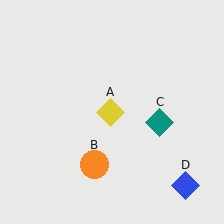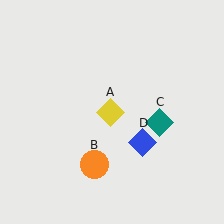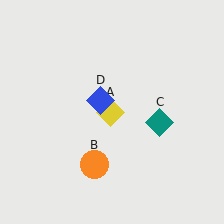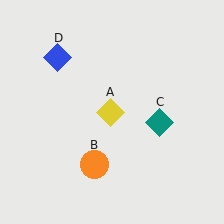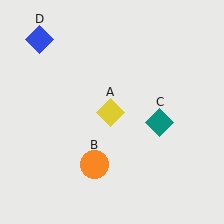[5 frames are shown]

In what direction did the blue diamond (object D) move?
The blue diamond (object D) moved up and to the left.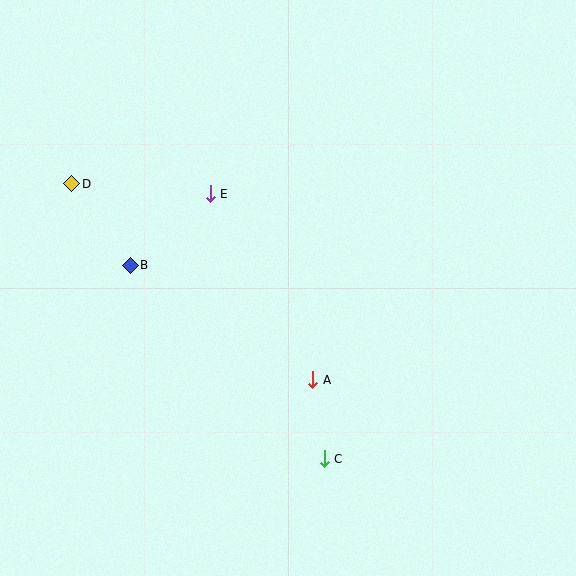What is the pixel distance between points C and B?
The distance between C and B is 274 pixels.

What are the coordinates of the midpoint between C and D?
The midpoint between C and D is at (198, 321).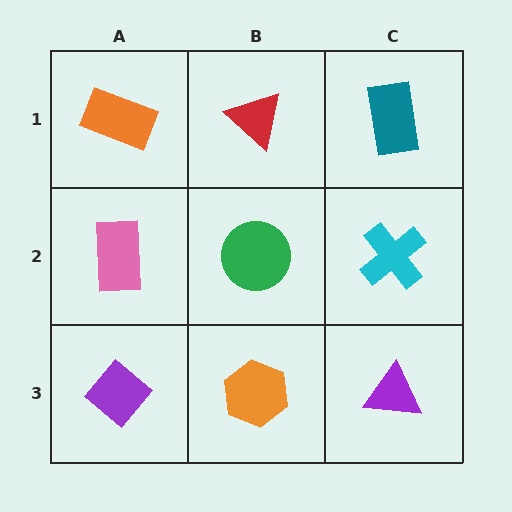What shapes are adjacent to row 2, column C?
A teal rectangle (row 1, column C), a purple triangle (row 3, column C), a green circle (row 2, column B).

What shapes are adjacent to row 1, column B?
A green circle (row 2, column B), an orange rectangle (row 1, column A), a teal rectangle (row 1, column C).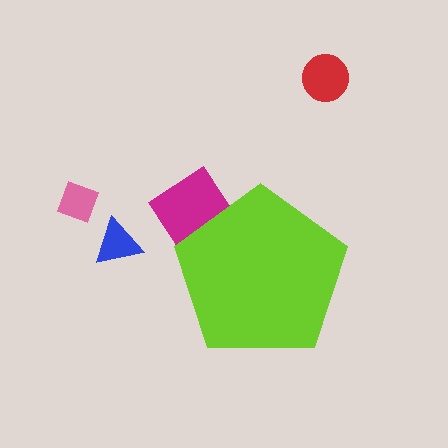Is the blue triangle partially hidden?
No, the blue triangle is fully visible.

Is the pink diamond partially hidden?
No, the pink diamond is fully visible.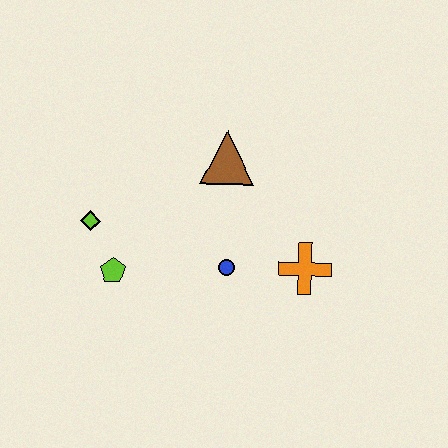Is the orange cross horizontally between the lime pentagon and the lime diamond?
No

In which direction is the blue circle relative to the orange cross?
The blue circle is to the left of the orange cross.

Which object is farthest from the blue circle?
The lime diamond is farthest from the blue circle.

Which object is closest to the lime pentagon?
The lime diamond is closest to the lime pentagon.